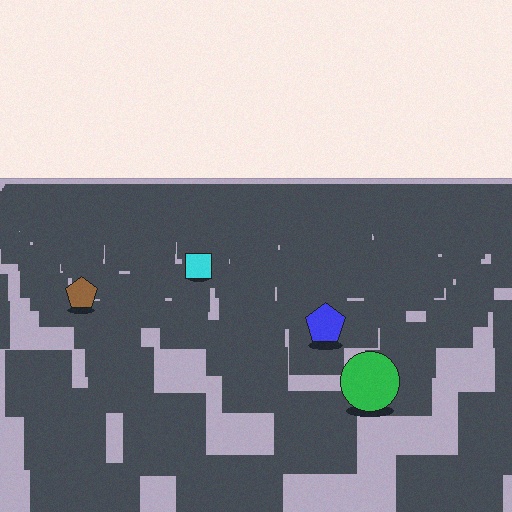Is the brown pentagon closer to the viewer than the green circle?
No. The green circle is closer — you can tell from the texture gradient: the ground texture is coarser near it.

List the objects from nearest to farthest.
From nearest to farthest: the green circle, the blue pentagon, the brown pentagon, the cyan square.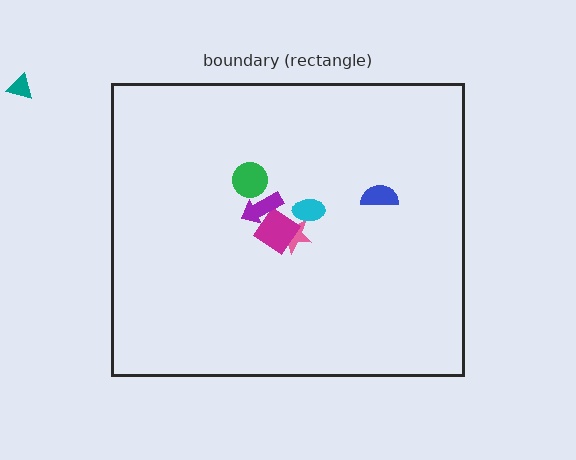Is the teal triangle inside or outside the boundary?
Outside.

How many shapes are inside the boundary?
6 inside, 1 outside.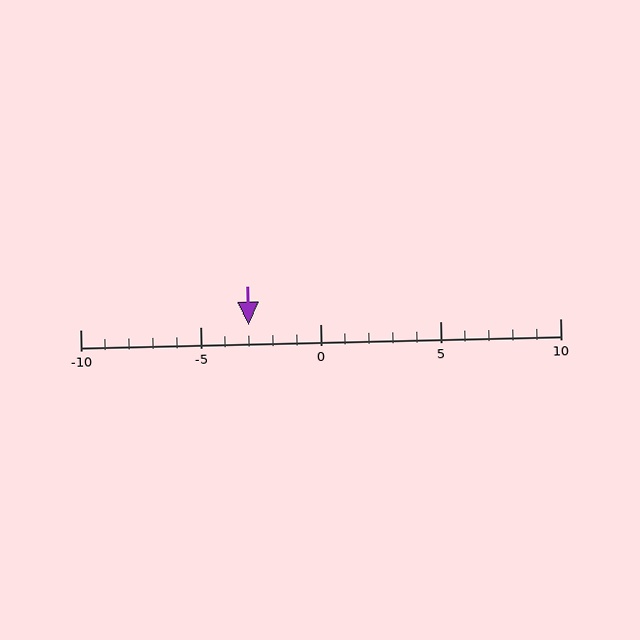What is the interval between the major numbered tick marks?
The major tick marks are spaced 5 units apart.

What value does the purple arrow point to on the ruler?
The purple arrow points to approximately -3.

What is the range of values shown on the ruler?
The ruler shows values from -10 to 10.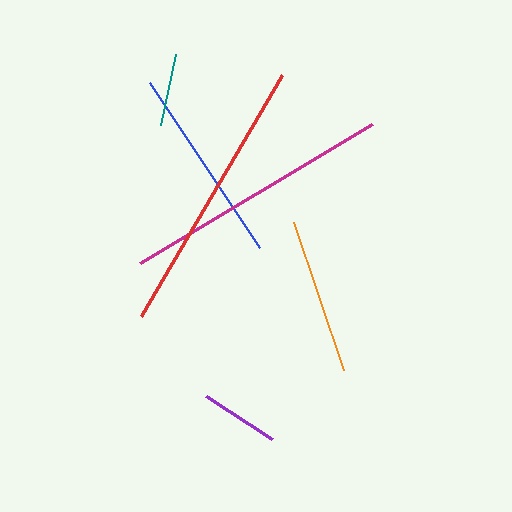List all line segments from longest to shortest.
From longest to shortest: red, magenta, blue, orange, purple, teal.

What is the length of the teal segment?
The teal segment is approximately 72 pixels long.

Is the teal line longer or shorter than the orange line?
The orange line is longer than the teal line.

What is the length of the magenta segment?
The magenta segment is approximately 270 pixels long.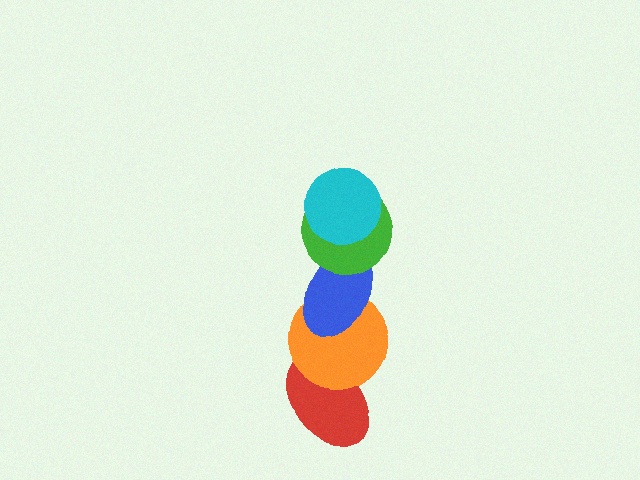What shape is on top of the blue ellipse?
The green circle is on top of the blue ellipse.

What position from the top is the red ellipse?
The red ellipse is 5th from the top.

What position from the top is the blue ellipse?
The blue ellipse is 3rd from the top.